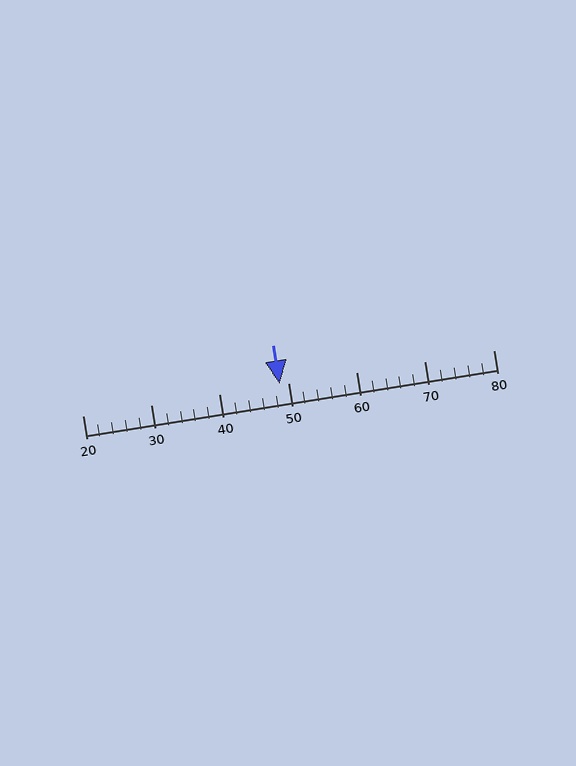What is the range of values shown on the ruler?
The ruler shows values from 20 to 80.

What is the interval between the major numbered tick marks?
The major tick marks are spaced 10 units apart.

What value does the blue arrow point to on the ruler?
The blue arrow points to approximately 49.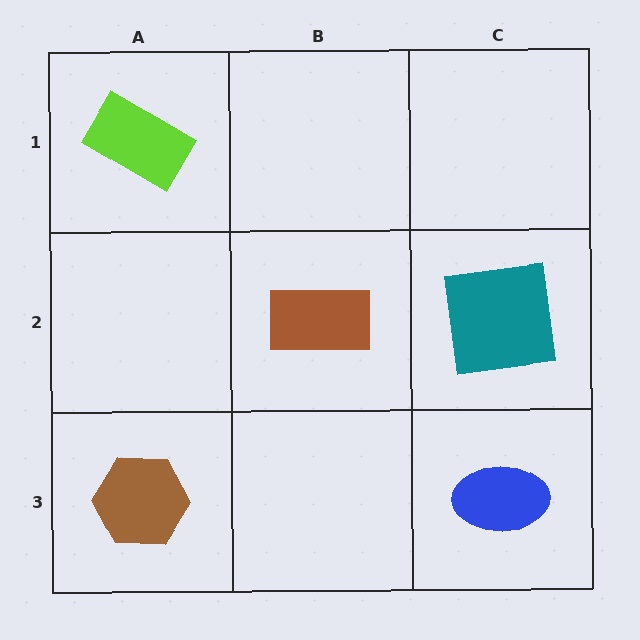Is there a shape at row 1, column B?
No, that cell is empty.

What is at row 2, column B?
A brown rectangle.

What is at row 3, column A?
A brown hexagon.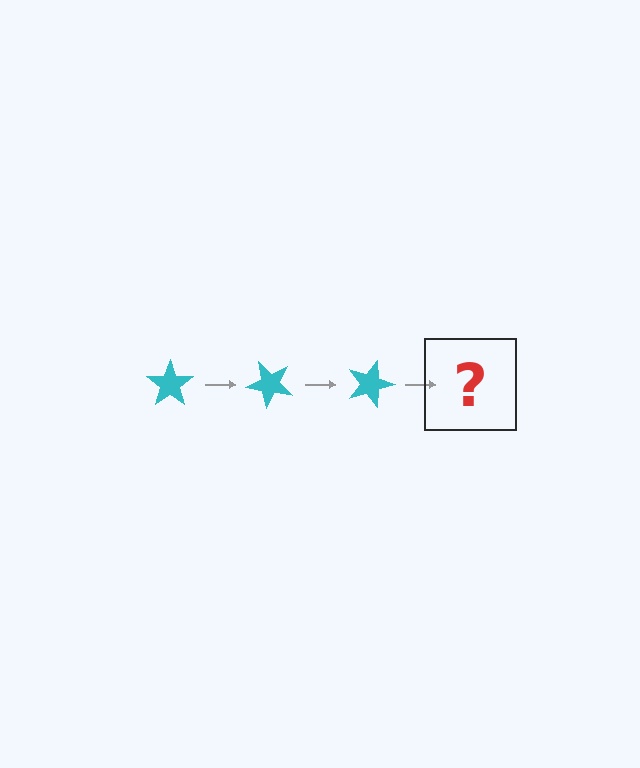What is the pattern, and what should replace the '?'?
The pattern is that the star rotates 45 degrees each step. The '?' should be a cyan star rotated 135 degrees.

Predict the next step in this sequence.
The next step is a cyan star rotated 135 degrees.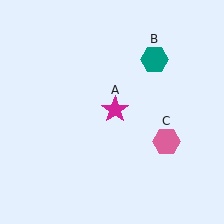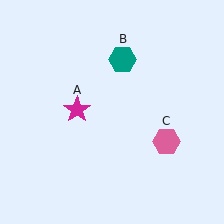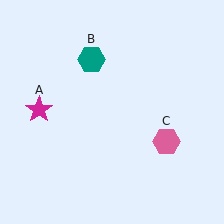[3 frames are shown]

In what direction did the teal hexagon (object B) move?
The teal hexagon (object B) moved left.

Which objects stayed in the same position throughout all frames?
Pink hexagon (object C) remained stationary.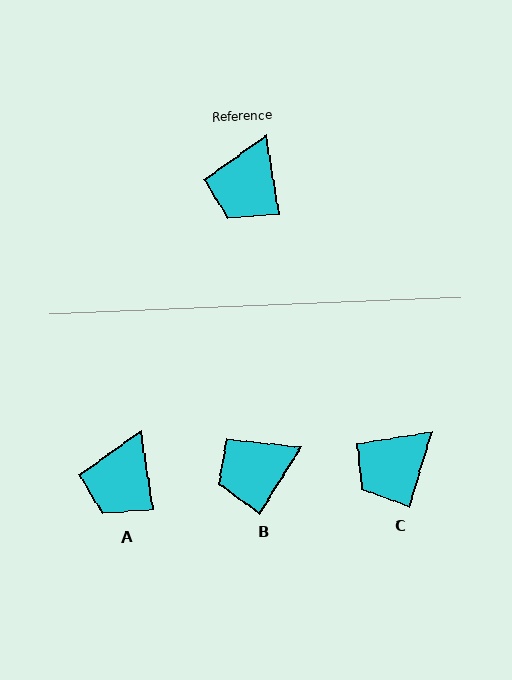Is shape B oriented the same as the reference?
No, it is off by about 41 degrees.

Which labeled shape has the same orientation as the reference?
A.